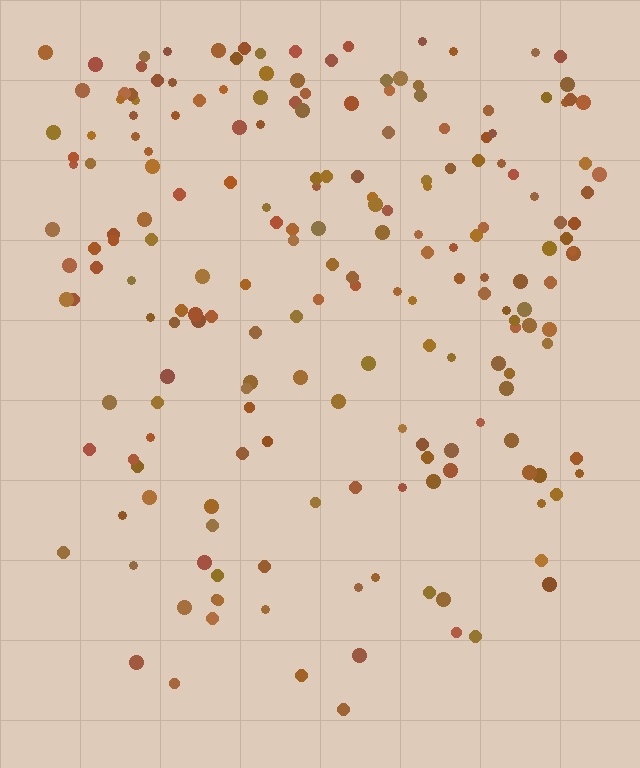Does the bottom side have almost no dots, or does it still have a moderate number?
Still a moderate number, just noticeably fewer than the top.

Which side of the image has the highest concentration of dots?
The top.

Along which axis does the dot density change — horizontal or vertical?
Vertical.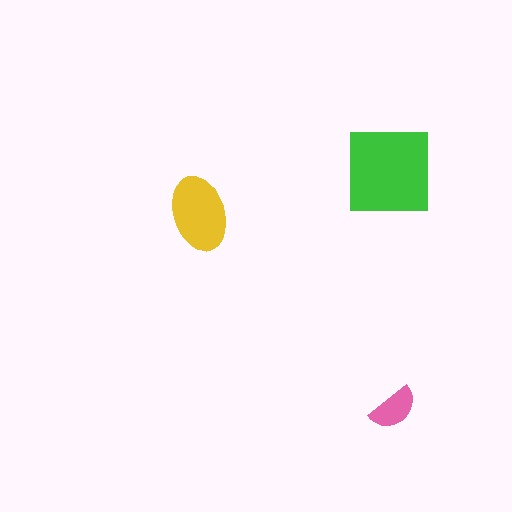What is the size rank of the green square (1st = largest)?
1st.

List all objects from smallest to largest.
The pink semicircle, the yellow ellipse, the green square.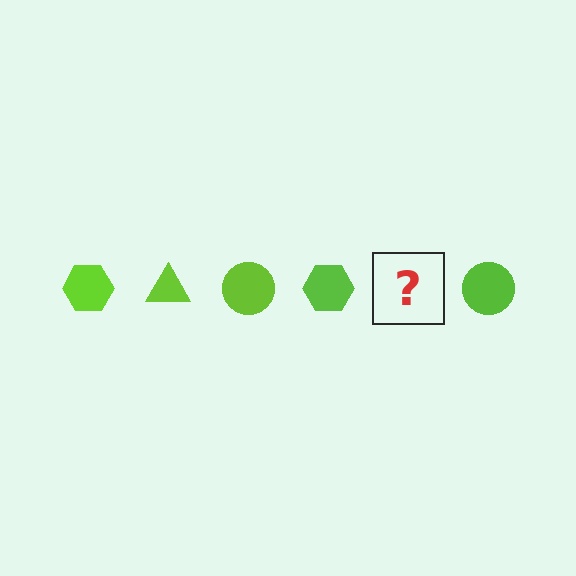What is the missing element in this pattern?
The missing element is a lime triangle.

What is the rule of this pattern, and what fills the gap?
The rule is that the pattern cycles through hexagon, triangle, circle shapes in lime. The gap should be filled with a lime triangle.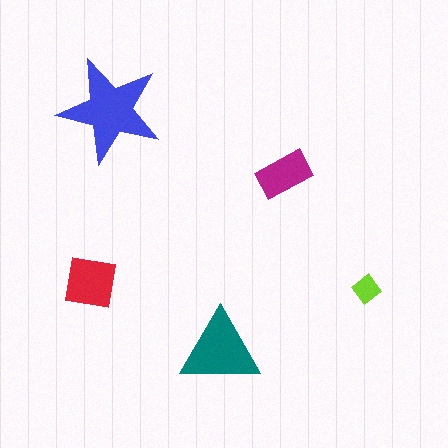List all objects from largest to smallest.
The blue star, the teal triangle, the red square, the magenta rectangle, the lime diamond.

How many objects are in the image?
There are 5 objects in the image.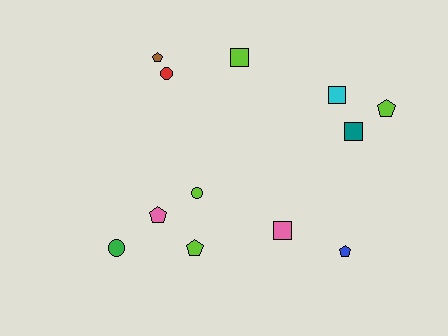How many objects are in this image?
There are 12 objects.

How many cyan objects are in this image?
There is 1 cyan object.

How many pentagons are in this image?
There are 5 pentagons.